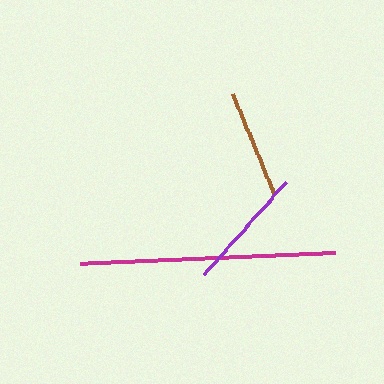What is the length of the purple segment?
The purple segment is approximately 124 pixels long.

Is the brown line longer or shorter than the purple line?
The purple line is longer than the brown line.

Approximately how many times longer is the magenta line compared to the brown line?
The magenta line is approximately 2.4 times the length of the brown line.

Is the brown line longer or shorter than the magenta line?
The magenta line is longer than the brown line.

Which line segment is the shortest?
The brown line is the shortest at approximately 108 pixels.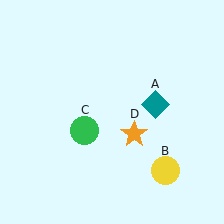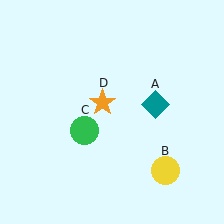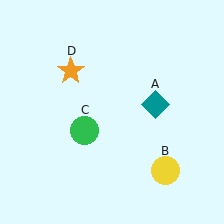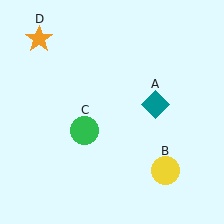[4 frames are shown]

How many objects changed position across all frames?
1 object changed position: orange star (object D).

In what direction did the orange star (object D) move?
The orange star (object D) moved up and to the left.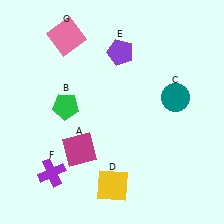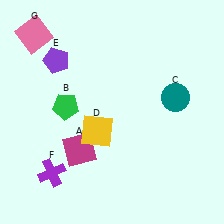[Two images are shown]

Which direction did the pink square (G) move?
The pink square (G) moved left.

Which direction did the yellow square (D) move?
The yellow square (D) moved up.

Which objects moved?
The objects that moved are: the yellow square (D), the purple pentagon (E), the pink square (G).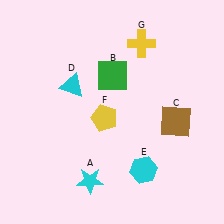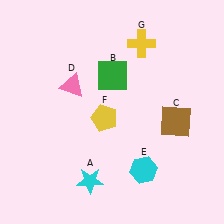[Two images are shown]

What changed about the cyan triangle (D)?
In Image 1, D is cyan. In Image 2, it changed to pink.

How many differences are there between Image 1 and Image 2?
There is 1 difference between the two images.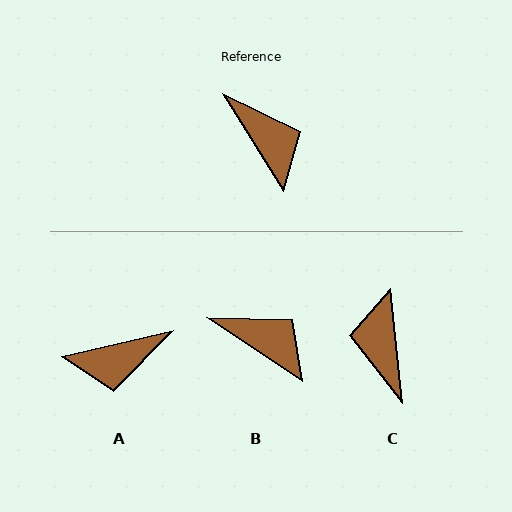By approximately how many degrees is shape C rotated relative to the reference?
Approximately 154 degrees counter-clockwise.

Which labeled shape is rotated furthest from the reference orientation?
C, about 154 degrees away.